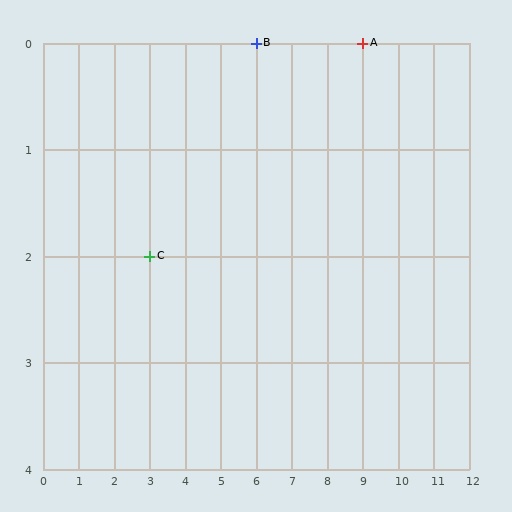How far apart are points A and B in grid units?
Points A and B are 3 columns apart.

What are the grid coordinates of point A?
Point A is at grid coordinates (9, 0).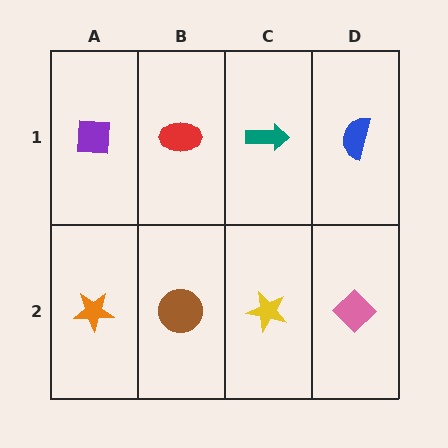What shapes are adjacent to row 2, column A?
A purple square (row 1, column A), a brown circle (row 2, column B).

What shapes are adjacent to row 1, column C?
A yellow star (row 2, column C), a red ellipse (row 1, column B), a blue semicircle (row 1, column D).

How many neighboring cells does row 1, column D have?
2.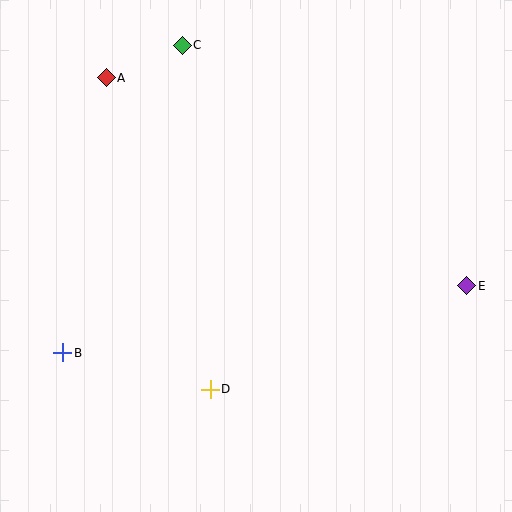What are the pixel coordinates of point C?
Point C is at (182, 45).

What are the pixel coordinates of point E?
Point E is at (467, 286).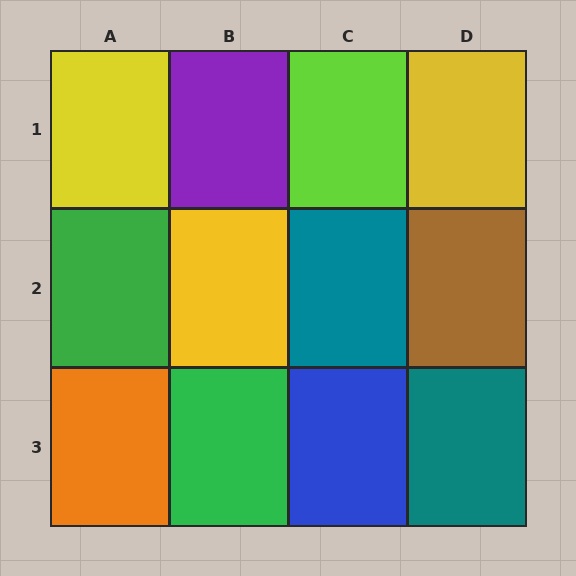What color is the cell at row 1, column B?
Purple.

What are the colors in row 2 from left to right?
Green, yellow, teal, brown.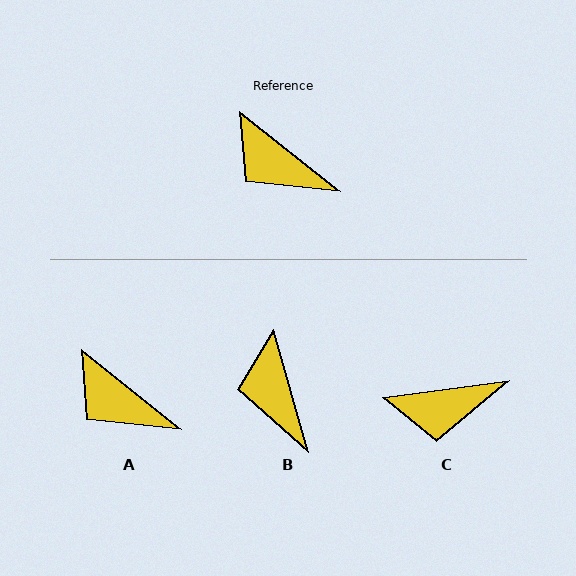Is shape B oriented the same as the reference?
No, it is off by about 36 degrees.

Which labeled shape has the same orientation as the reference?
A.